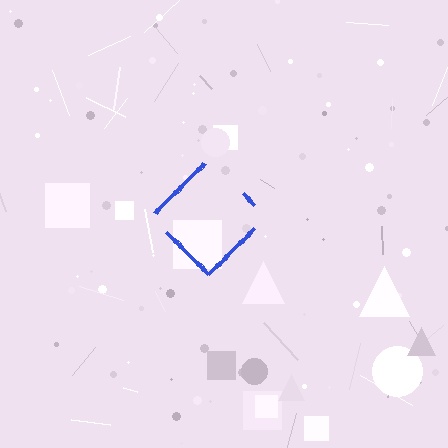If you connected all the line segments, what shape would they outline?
They would outline a diamond.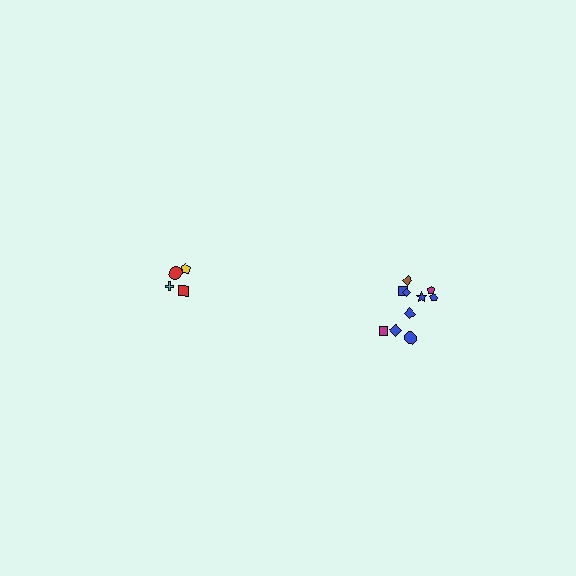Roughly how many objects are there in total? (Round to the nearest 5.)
Roughly 15 objects in total.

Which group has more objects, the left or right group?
The right group.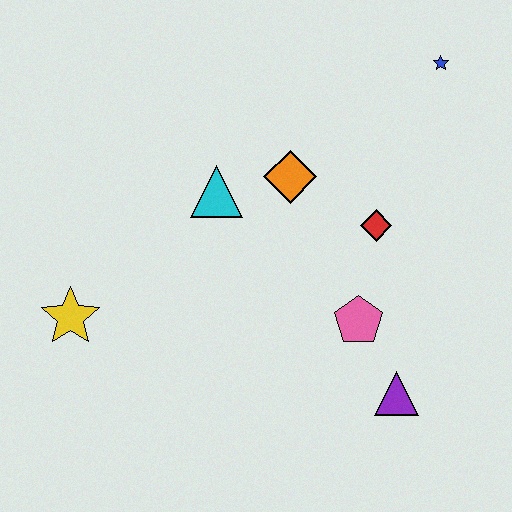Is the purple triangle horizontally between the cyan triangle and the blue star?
Yes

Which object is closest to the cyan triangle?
The orange diamond is closest to the cyan triangle.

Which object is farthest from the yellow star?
The blue star is farthest from the yellow star.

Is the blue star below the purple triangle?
No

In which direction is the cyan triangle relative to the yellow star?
The cyan triangle is to the right of the yellow star.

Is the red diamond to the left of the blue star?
Yes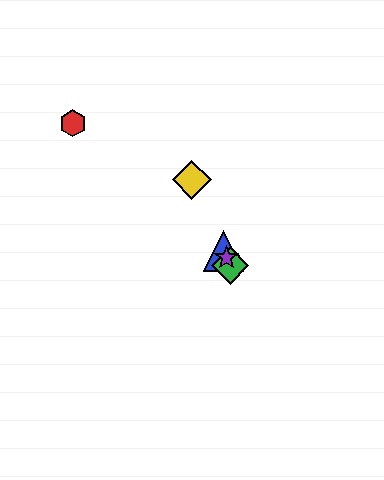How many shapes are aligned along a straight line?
4 shapes (the blue triangle, the green diamond, the yellow diamond, the purple star) are aligned along a straight line.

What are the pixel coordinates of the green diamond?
The green diamond is at (230, 266).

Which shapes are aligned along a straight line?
The blue triangle, the green diamond, the yellow diamond, the purple star are aligned along a straight line.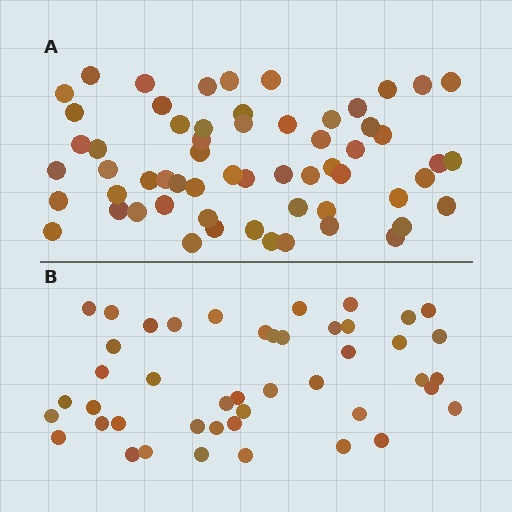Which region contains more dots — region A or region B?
Region A (the top region) has more dots.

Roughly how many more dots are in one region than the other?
Region A has approximately 15 more dots than region B.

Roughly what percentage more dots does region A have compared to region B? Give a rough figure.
About 35% more.